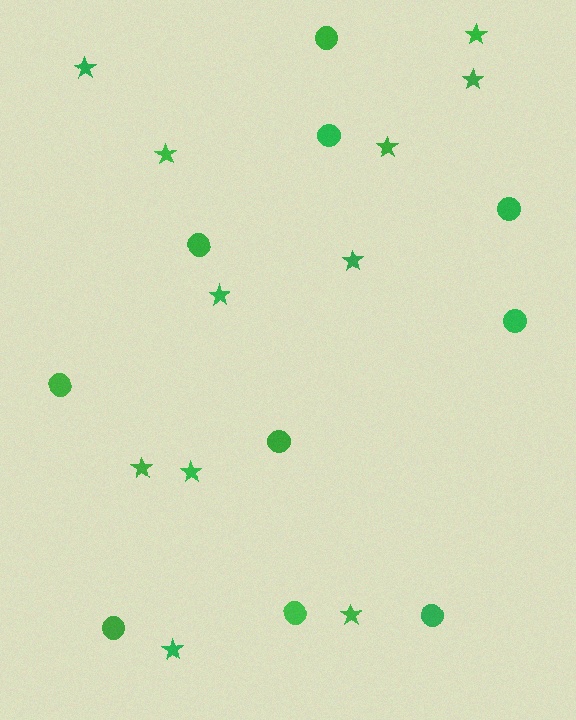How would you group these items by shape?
There are 2 groups: one group of circles (10) and one group of stars (11).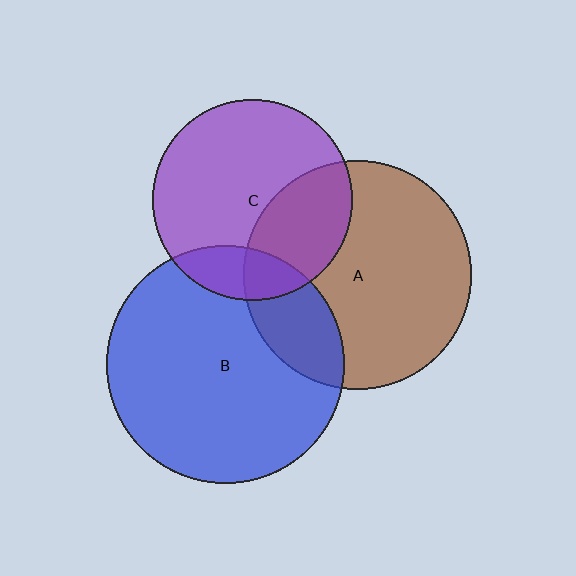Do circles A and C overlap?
Yes.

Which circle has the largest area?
Circle B (blue).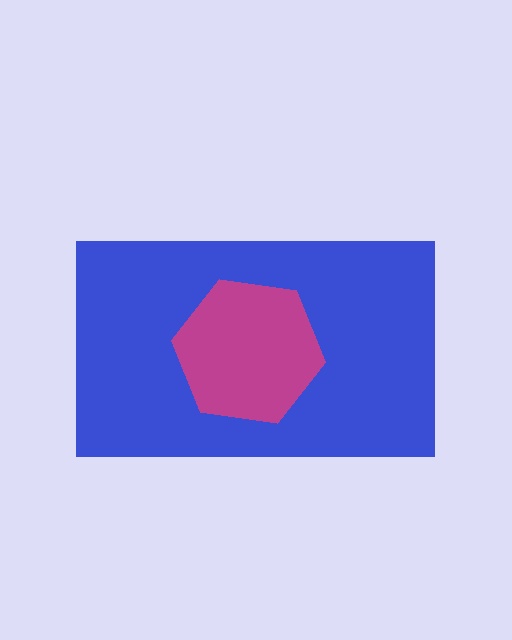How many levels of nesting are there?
2.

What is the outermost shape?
The blue rectangle.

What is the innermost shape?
The magenta hexagon.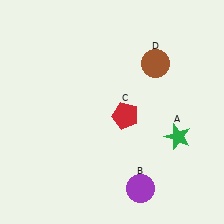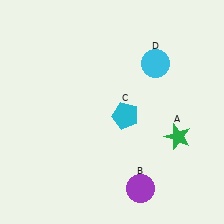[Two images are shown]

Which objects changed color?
C changed from red to cyan. D changed from brown to cyan.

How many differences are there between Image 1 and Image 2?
There are 2 differences between the two images.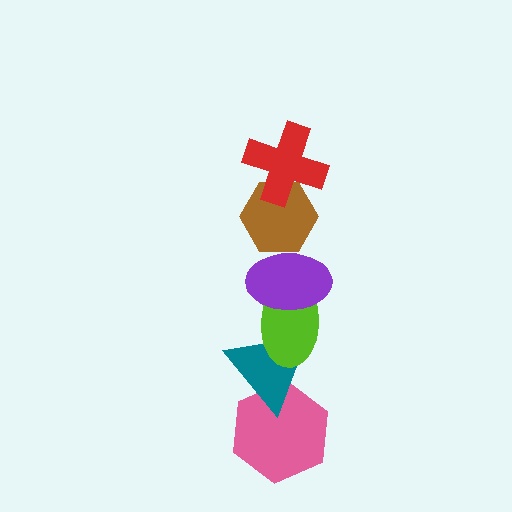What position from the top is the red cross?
The red cross is 1st from the top.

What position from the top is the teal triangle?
The teal triangle is 5th from the top.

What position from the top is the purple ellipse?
The purple ellipse is 3rd from the top.